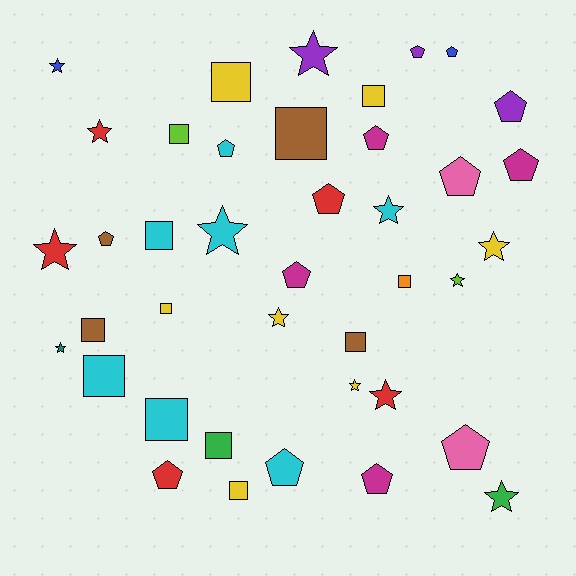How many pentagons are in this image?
There are 14 pentagons.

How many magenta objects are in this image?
There are 4 magenta objects.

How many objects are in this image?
There are 40 objects.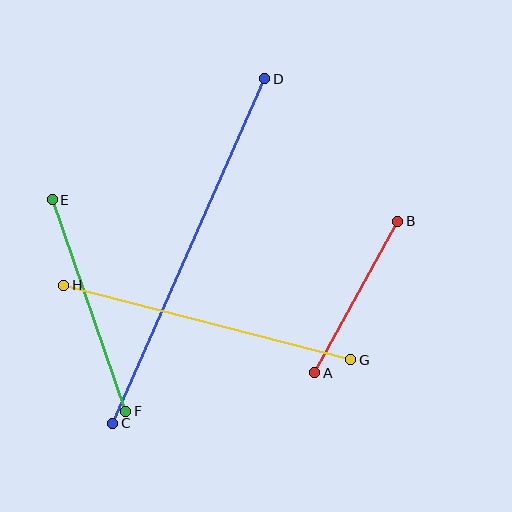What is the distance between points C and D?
The distance is approximately 377 pixels.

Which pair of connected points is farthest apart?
Points C and D are farthest apart.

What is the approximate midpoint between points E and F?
The midpoint is at approximately (89, 305) pixels.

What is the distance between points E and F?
The distance is approximately 224 pixels.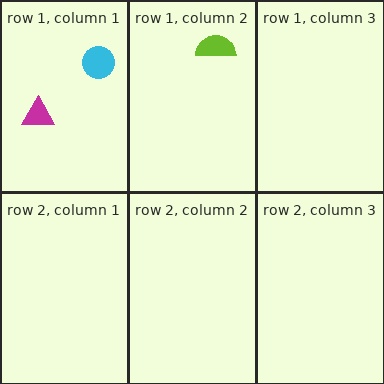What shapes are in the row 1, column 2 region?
The lime semicircle.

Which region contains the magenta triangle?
The row 1, column 1 region.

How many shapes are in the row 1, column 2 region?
1.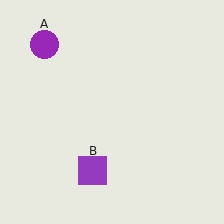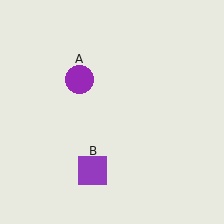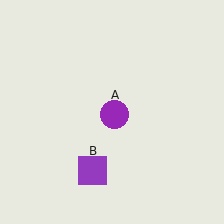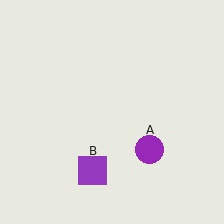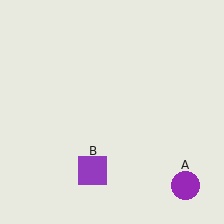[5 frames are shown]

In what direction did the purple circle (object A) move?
The purple circle (object A) moved down and to the right.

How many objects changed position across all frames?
1 object changed position: purple circle (object A).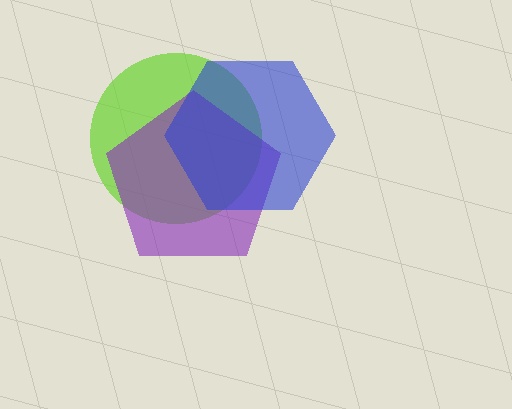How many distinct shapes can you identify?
There are 3 distinct shapes: a lime circle, a purple pentagon, a blue hexagon.